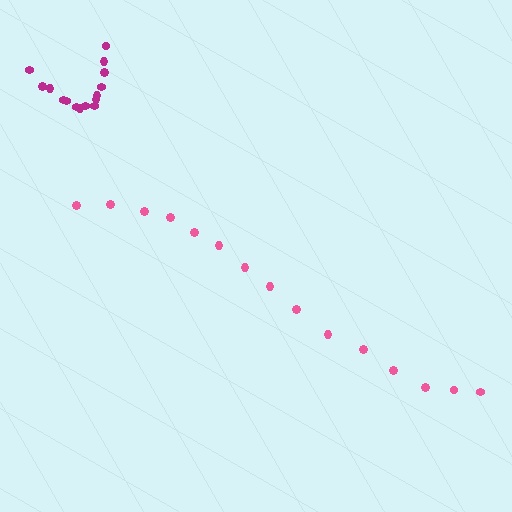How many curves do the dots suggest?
There are 2 distinct paths.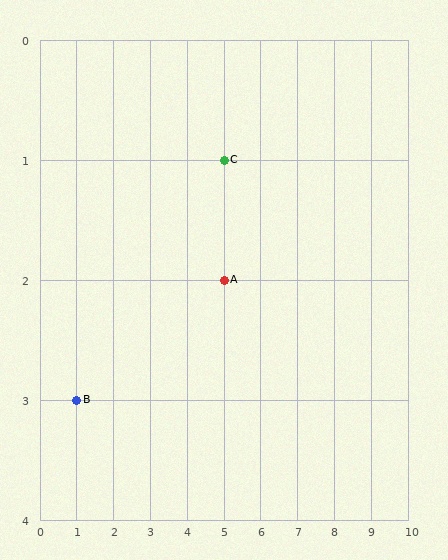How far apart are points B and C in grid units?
Points B and C are 4 columns and 2 rows apart (about 4.5 grid units diagonally).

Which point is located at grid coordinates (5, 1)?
Point C is at (5, 1).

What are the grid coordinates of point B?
Point B is at grid coordinates (1, 3).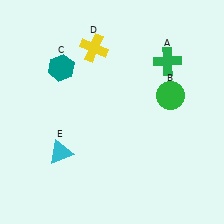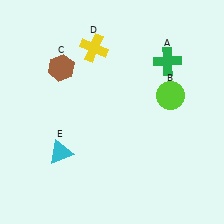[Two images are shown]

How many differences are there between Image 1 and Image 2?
There are 2 differences between the two images.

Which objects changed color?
B changed from green to lime. C changed from teal to brown.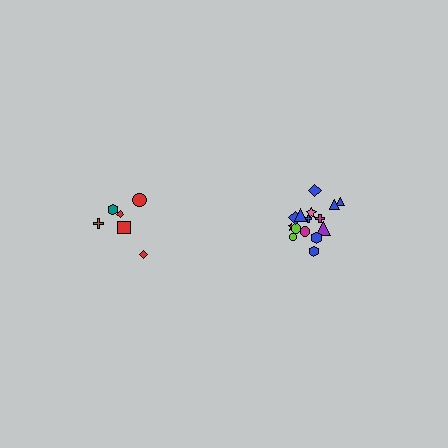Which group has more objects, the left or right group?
The right group.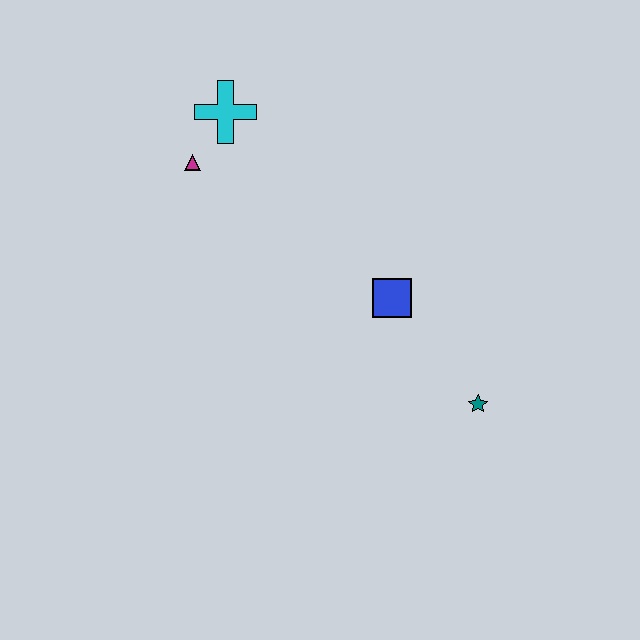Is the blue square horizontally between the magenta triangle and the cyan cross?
No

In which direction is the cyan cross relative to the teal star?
The cyan cross is above the teal star.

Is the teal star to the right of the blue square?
Yes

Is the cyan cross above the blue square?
Yes